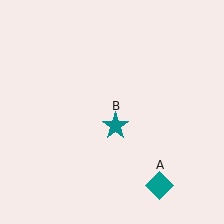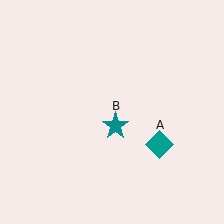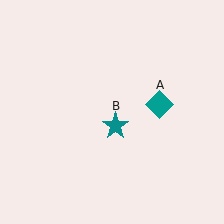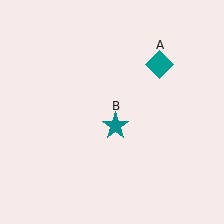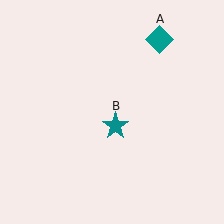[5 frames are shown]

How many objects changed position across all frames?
1 object changed position: teal diamond (object A).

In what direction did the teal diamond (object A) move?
The teal diamond (object A) moved up.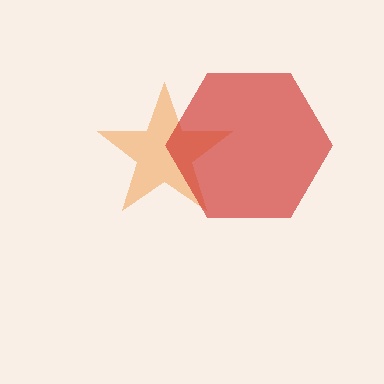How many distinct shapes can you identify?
There are 2 distinct shapes: an orange star, a red hexagon.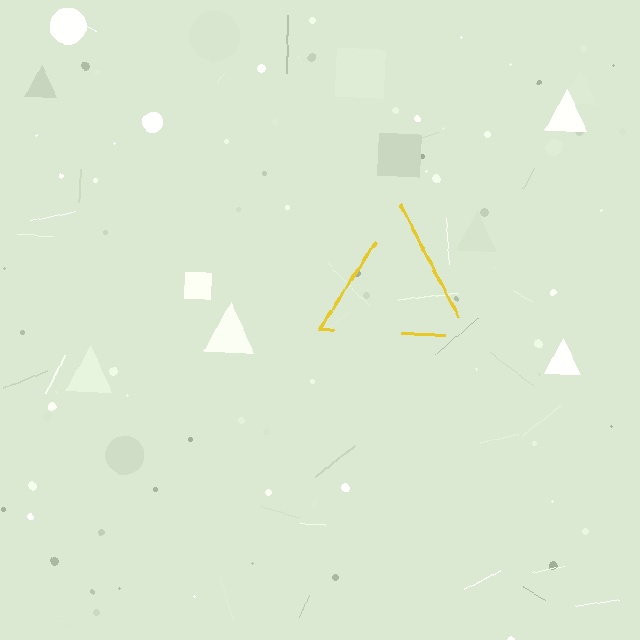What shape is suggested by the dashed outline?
The dashed outline suggests a triangle.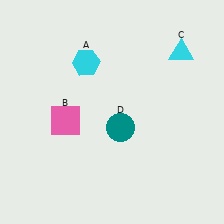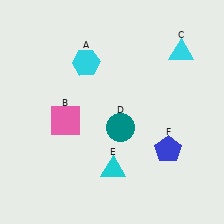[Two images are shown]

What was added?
A cyan triangle (E), a blue pentagon (F) were added in Image 2.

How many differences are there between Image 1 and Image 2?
There are 2 differences between the two images.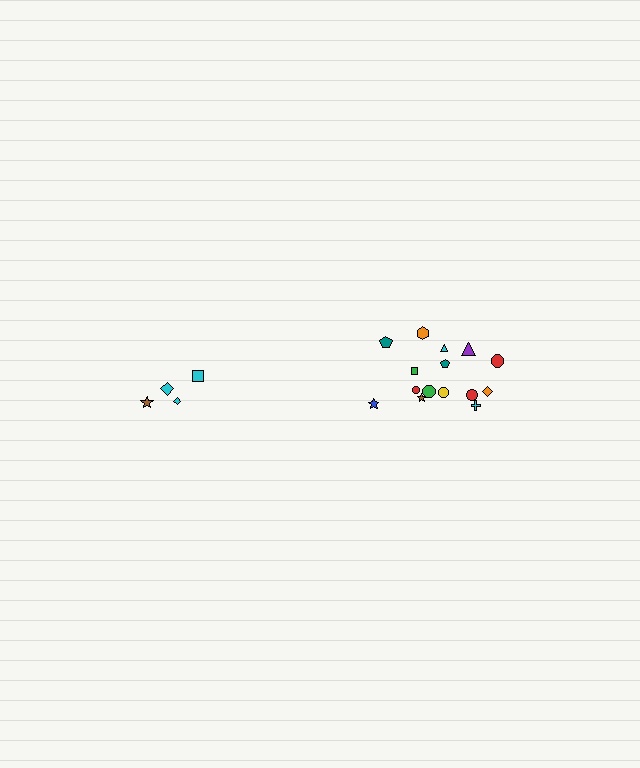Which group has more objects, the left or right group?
The right group.